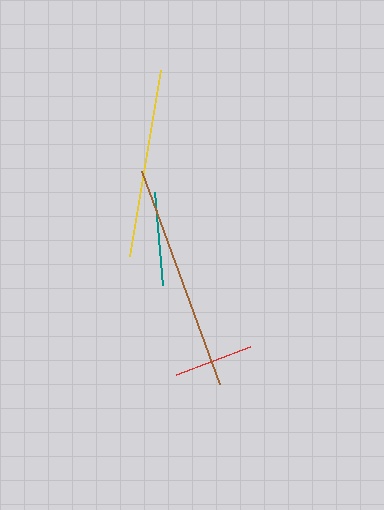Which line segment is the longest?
The brown line is the longest at approximately 226 pixels.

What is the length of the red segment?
The red segment is approximately 79 pixels long.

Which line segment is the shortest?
The red line is the shortest at approximately 79 pixels.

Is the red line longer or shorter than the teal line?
The teal line is longer than the red line.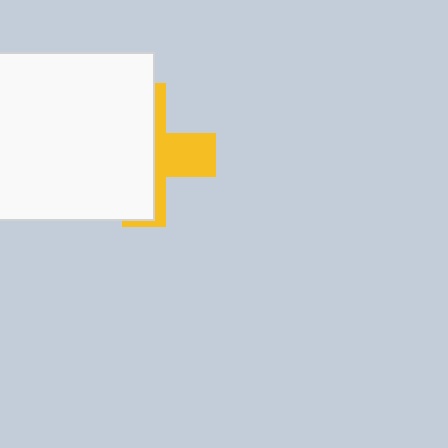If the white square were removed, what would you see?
You would see the complete yellow cross.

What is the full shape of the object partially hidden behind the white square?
The partially hidden object is a yellow cross.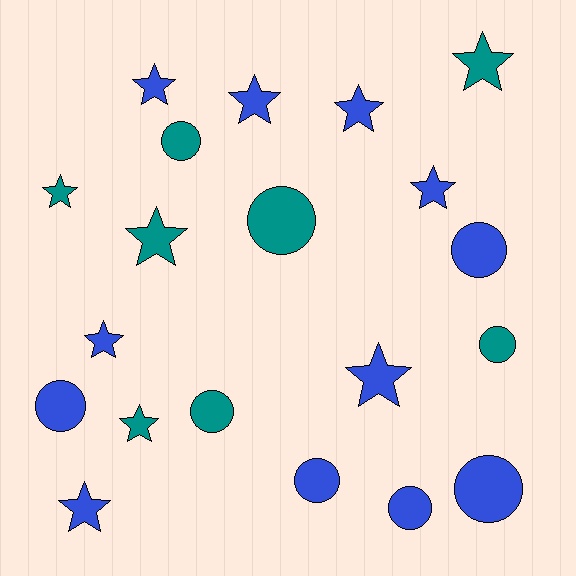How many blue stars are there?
There are 7 blue stars.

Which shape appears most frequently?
Star, with 11 objects.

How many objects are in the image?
There are 20 objects.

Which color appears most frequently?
Blue, with 12 objects.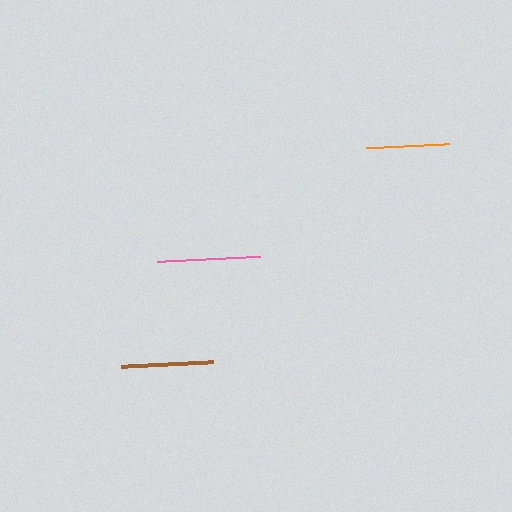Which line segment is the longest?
The pink line is the longest at approximately 103 pixels.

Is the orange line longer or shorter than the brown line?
The brown line is longer than the orange line.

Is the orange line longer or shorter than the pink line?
The pink line is longer than the orange line.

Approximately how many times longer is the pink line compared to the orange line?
The pink line is approximately 1.2 times the length of the orange line.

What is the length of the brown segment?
The brown segment is approximately 92 pixels long.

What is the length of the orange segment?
The orange segment is approximately 83 pixels long.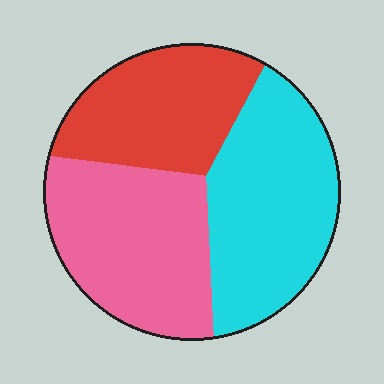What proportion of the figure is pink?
Pink covers 35% of the figure.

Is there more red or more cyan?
Cyan.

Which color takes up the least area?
Red, at roughly 30%.